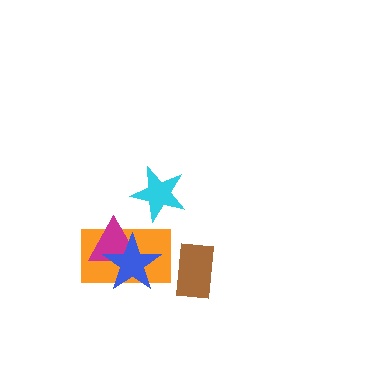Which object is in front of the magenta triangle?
The blue star is in front of the magenta triangle.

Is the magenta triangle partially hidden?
Yes, it is partially covered by another shape.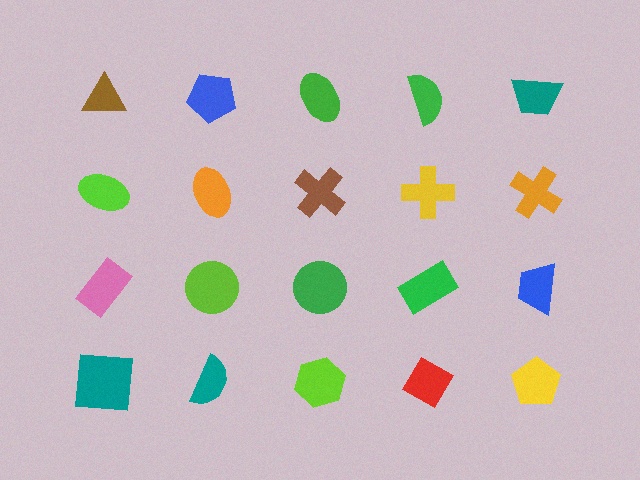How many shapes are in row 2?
5 shapes.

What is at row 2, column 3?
A brown cross.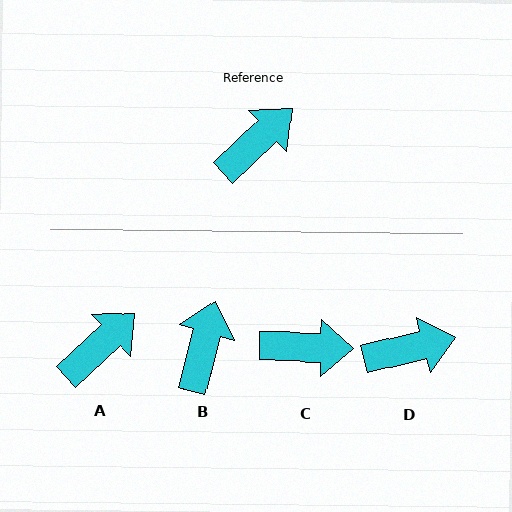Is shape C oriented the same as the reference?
No, it is off by about 45 degrees.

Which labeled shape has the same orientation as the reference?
A.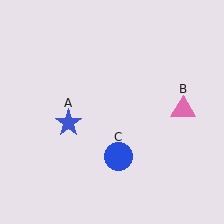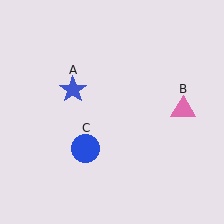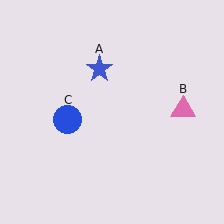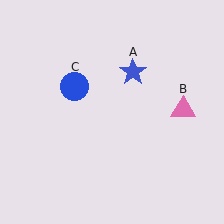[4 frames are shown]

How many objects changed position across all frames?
2 objects changed position: blue star (object A), blue circle (object C).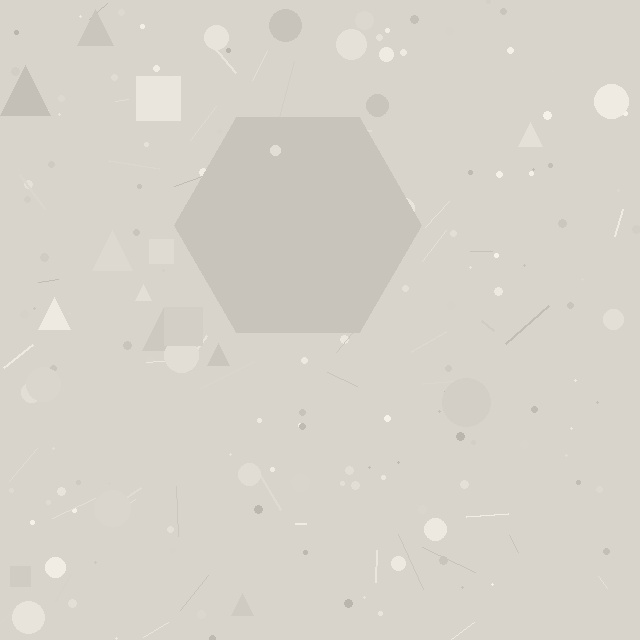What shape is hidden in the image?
A hexagon is hidden in the image.